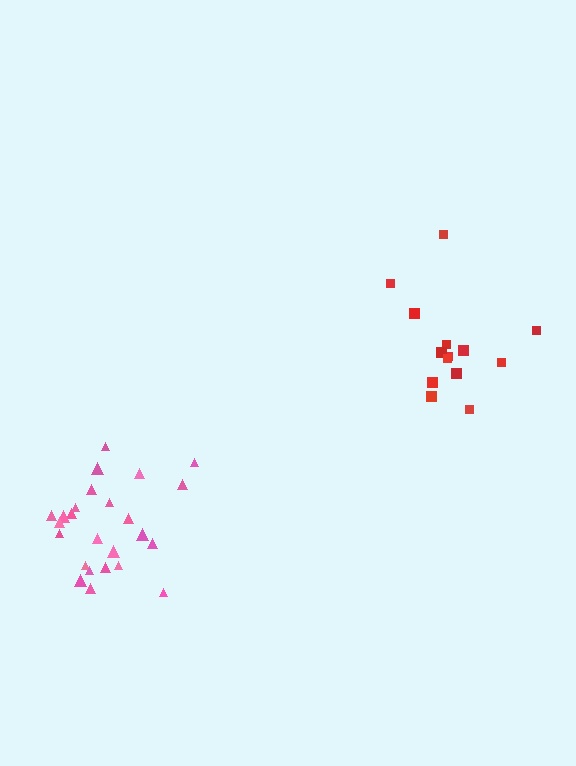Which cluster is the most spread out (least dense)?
Red.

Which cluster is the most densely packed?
Pink.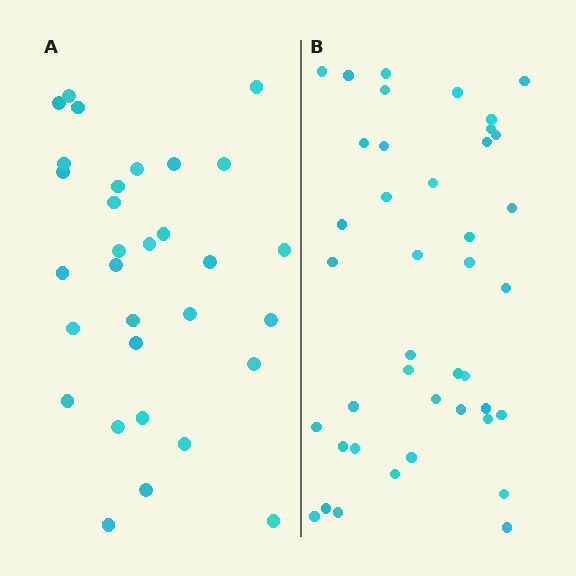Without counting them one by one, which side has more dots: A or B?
Region B (the right region) has more dots.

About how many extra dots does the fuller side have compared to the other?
Region B has roughly 10 or so more dots than region A.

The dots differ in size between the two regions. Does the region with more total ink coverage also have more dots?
No. Region A has more total ink coverage because its dots are larger, but region B actually contains more individual dots. Total area can be misleading — the number of items is what matters here.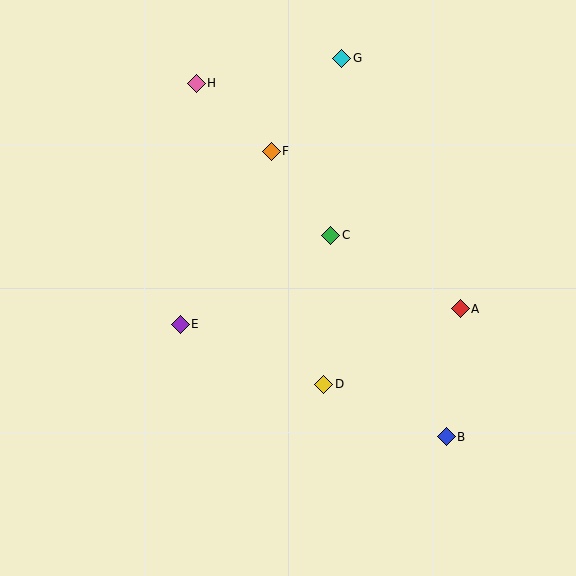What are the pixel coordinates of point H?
Point H is at (196, 83).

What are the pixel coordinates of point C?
Point C is at (331, 235).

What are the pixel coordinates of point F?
Point F is at (271, 151).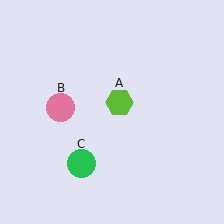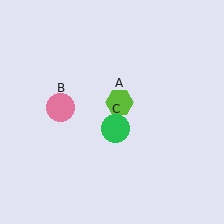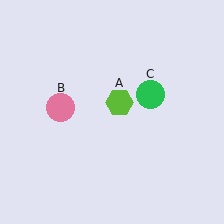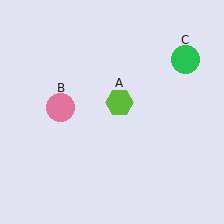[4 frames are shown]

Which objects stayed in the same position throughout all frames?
Lime hexagon (object A) and pink circle (object B) remained stationary.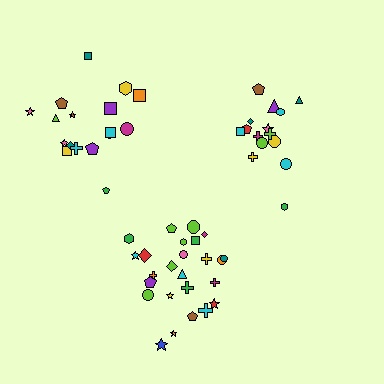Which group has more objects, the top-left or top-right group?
The top-left group.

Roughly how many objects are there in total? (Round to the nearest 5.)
Roughly 60 objects in total.